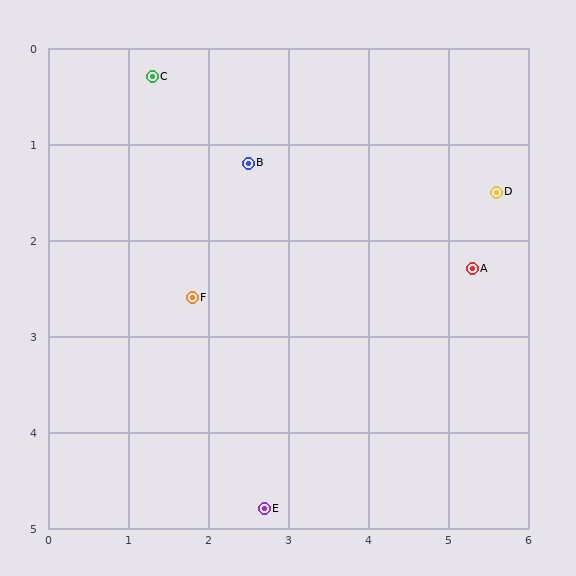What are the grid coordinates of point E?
Point E is at approximately (2.7, 4.8).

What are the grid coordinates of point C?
Point C is at approximately (1.3, 0.3).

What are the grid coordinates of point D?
Point D is at approximately (5.6, 1.5).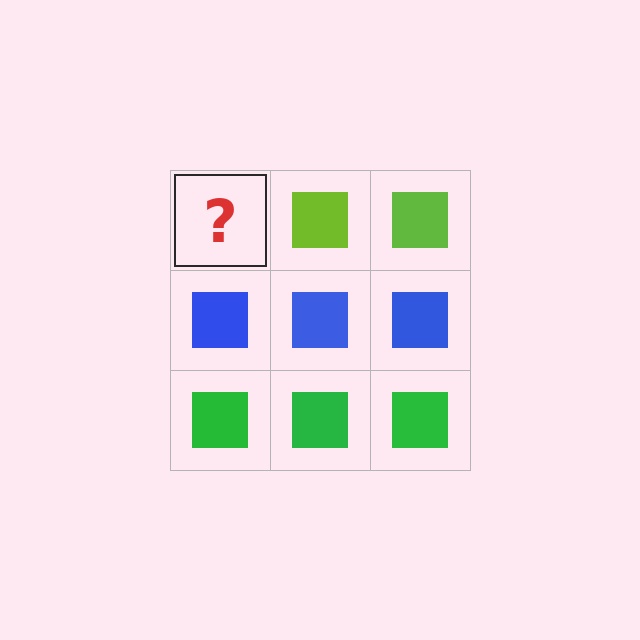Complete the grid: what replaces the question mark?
The question mark should be replaced with a lime square.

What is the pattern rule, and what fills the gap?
The rule is that each row has a consistent color. The gap should be filled with a lime square.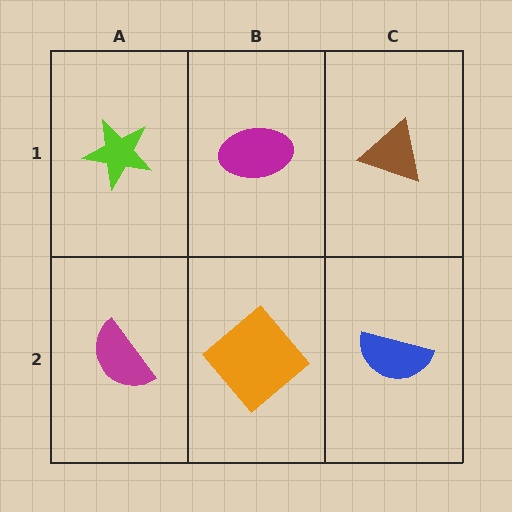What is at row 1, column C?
A brown triangle.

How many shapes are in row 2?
3 shapes.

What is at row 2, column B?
An orange diamond.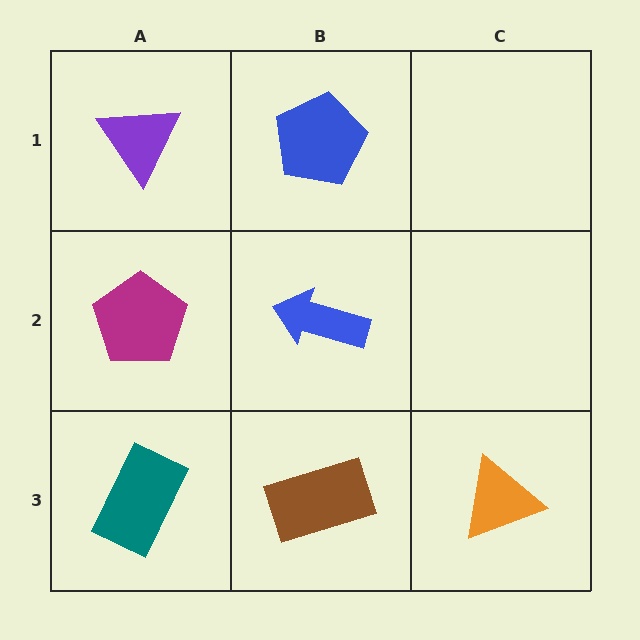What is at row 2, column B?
A blue arrow.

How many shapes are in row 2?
2 shapes.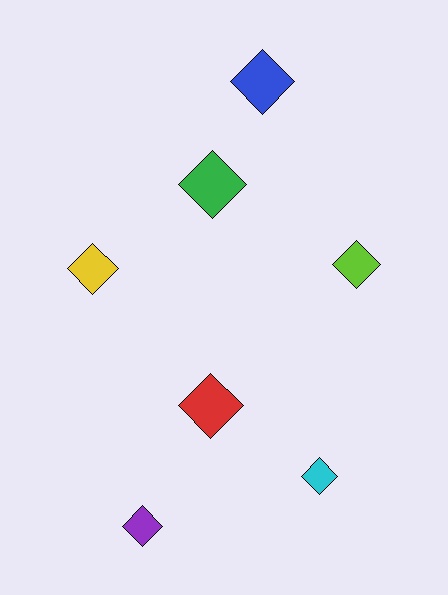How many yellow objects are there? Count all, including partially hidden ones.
There is 1 yellow object.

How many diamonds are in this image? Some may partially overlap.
There are 7 diamonds.